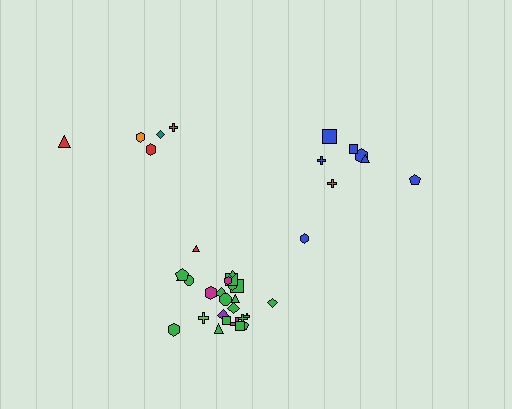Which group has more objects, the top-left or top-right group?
The top-right group.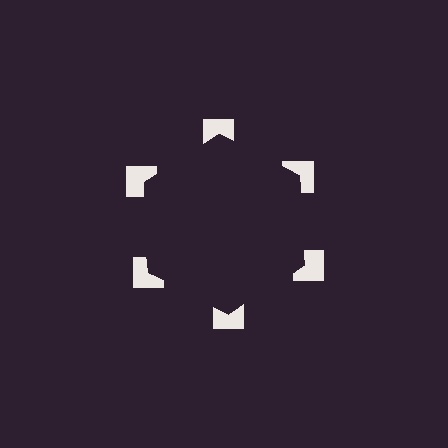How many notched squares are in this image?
There are 6 — one at each vertex of the illusory hexagon.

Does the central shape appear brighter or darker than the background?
It typically appears slightly darker than the background, even though no actual brightness change is drawn.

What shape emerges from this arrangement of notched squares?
An illusory hexagon — its edges are inferred from the aligned wedge cuts in the notched squares, not physically drawn.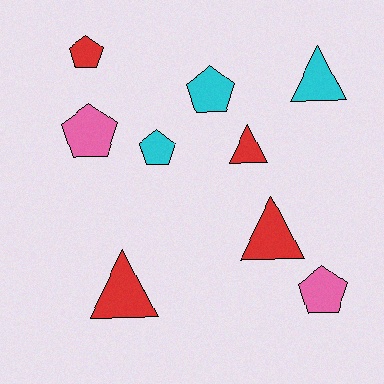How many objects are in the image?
There are 9 objects.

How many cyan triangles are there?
There is 1 cyan triangle.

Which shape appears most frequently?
Pentagon, with 5 objects.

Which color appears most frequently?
Red, with 4 objects.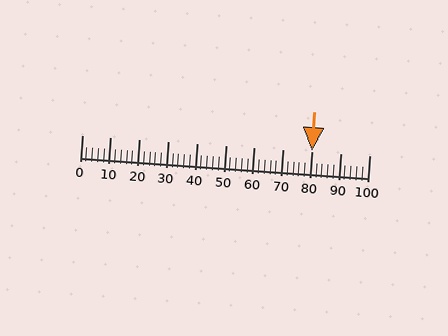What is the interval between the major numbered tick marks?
The major tick marks are spaced 10 units apart.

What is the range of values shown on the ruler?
The ruler shows values from 0 to 100.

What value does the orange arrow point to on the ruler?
The orange arrow points to approximately 80.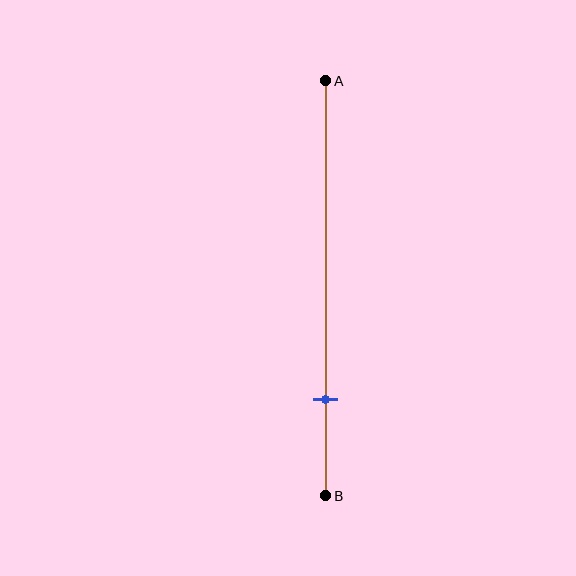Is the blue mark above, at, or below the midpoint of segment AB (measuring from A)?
The blue mark is below the midpoint of segment AB.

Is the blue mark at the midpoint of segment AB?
No, the mark is at about 75% from A, not at the 50% midpoint.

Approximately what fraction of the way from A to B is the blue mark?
The blue mark is approximately 75% of the way from A to B.